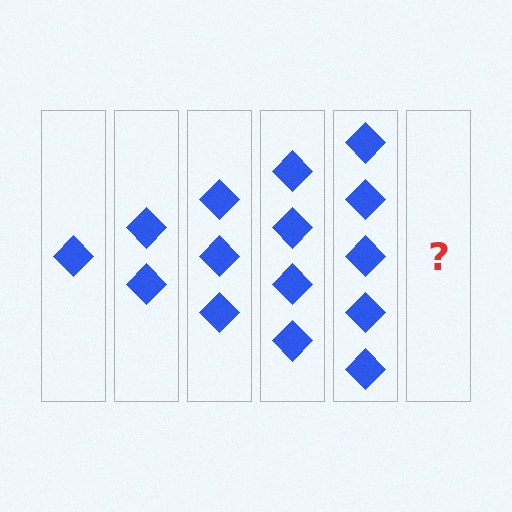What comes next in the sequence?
The next element should be 6 diamonds.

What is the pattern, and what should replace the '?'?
The pattern is that each step adds one more diamond. The '?' should be 6 diamonds.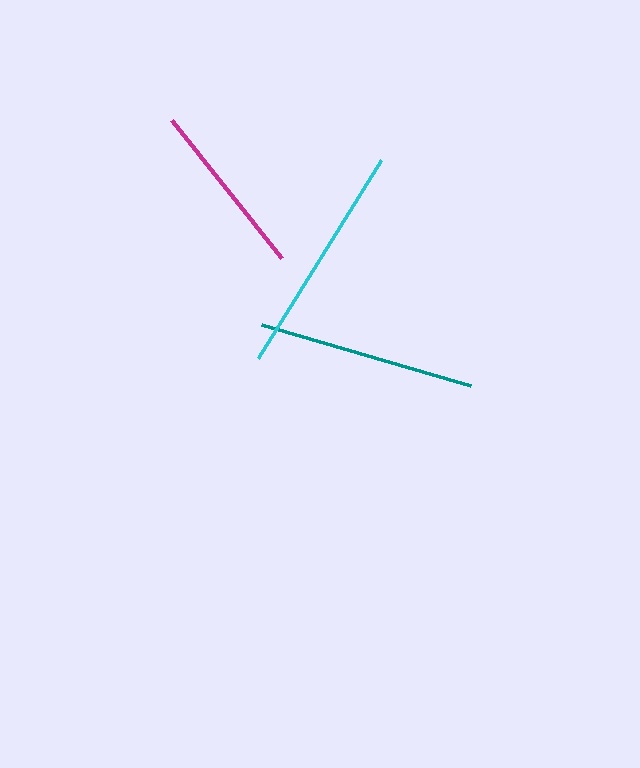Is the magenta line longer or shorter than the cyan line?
The cyan line is longer than the magenta line.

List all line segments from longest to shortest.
From longest to shortest: cyan, teal, magenta.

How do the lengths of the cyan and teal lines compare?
The cyan and teal lines are approximately the same length.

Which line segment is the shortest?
The magenta line is the shortest at approximately 176 pixels.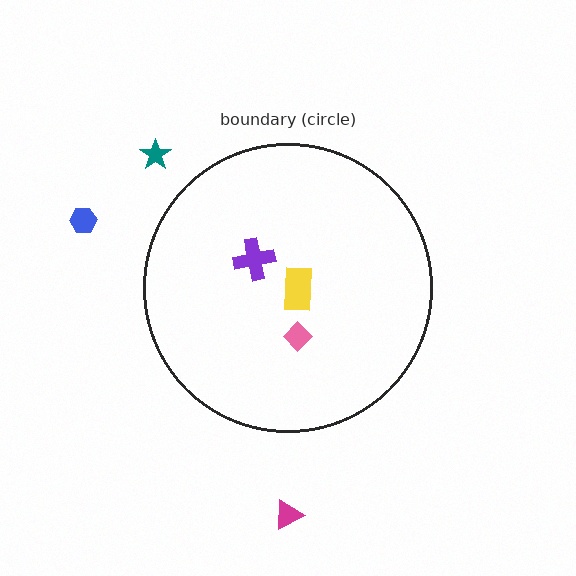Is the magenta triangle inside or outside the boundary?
Outside.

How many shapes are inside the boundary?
3 inside, 3 outside.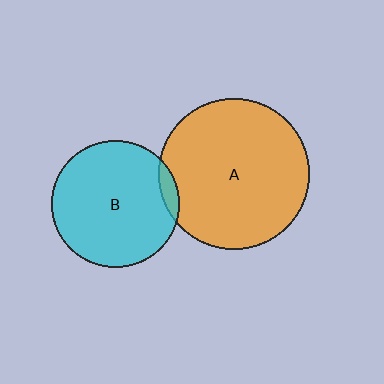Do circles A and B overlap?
Yes.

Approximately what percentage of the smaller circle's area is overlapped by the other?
Approximately 5%.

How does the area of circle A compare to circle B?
Approximately 1.4 times.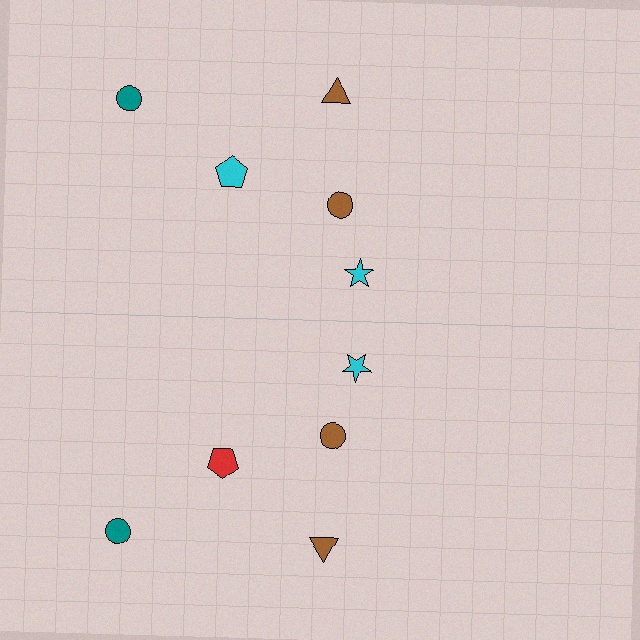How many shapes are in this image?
There are 10 shapes in this image.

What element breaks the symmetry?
The red pentagon on the bottom side breaks the symmetry — its mirror counterpart is cyan.